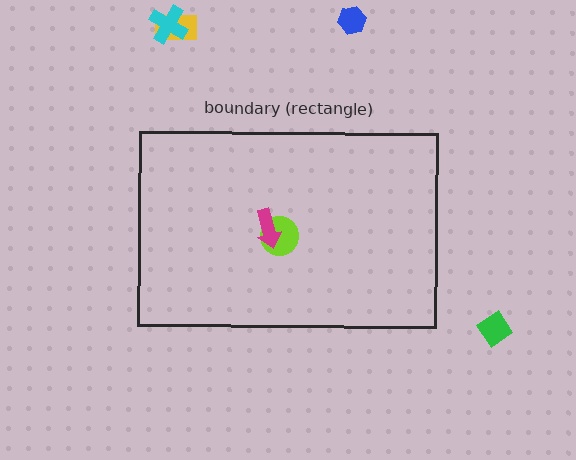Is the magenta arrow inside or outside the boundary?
Inside.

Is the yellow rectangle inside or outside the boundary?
Outside.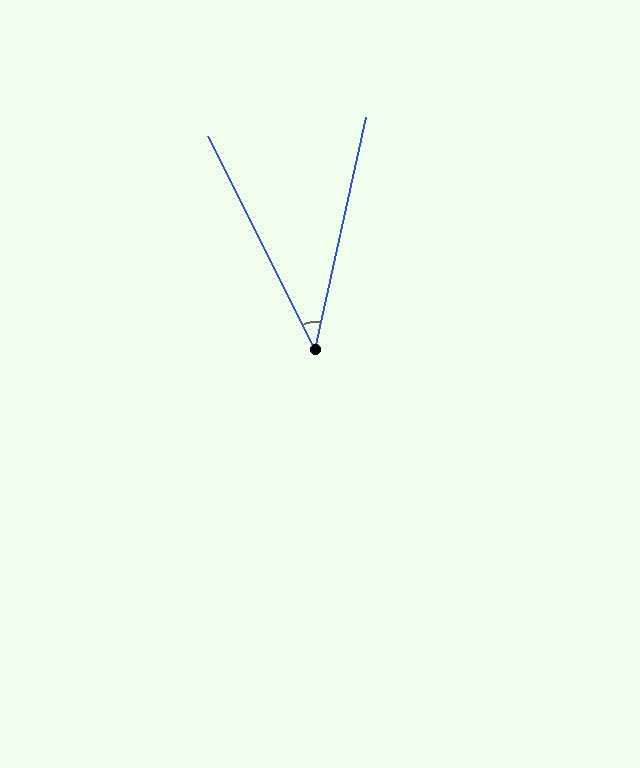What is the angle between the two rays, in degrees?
Approximately 39 degrees.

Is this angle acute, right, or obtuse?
It is acute.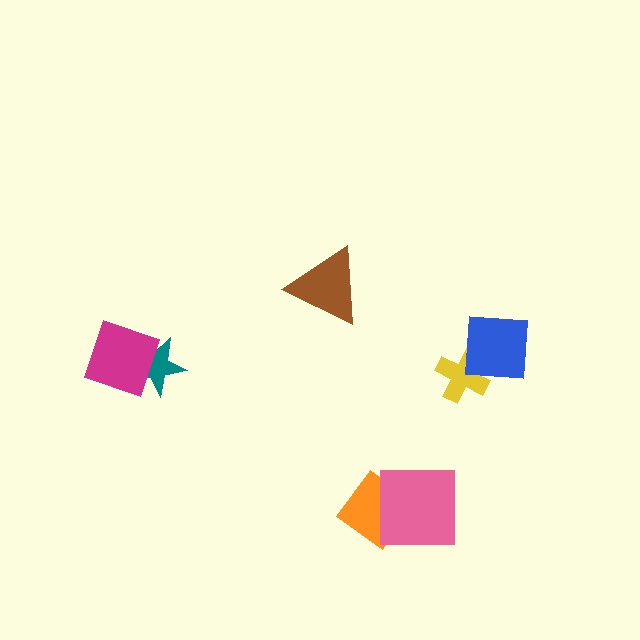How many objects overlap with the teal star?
1 object overlaps with the teal star.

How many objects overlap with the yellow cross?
1 object overlaps with the yellow cross.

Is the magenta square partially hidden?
No, no other shape covers it.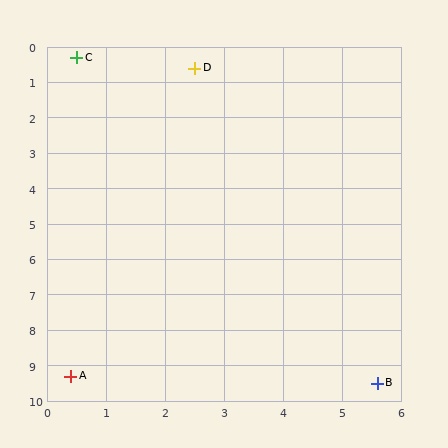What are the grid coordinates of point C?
Point C is at approximately (0.5, 0.3).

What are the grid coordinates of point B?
Point B is at approximately (5.6, 9.5).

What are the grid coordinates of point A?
Point A is at approximately (0.4, 9.3).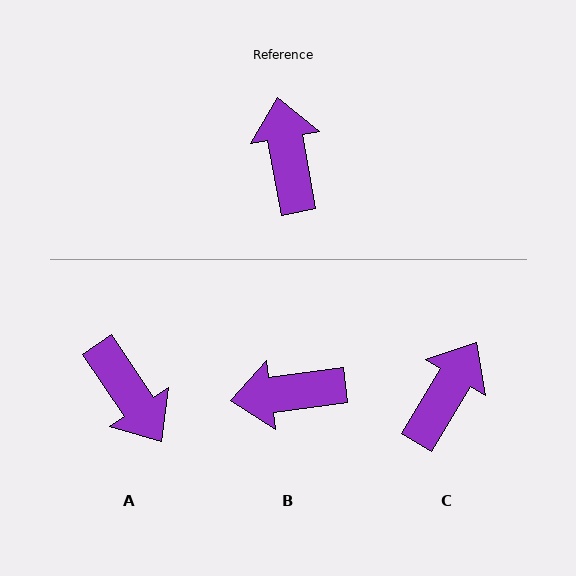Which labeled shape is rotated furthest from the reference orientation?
A, about 157 degrees away.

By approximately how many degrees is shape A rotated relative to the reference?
Approximately 157 degrees clockwise.